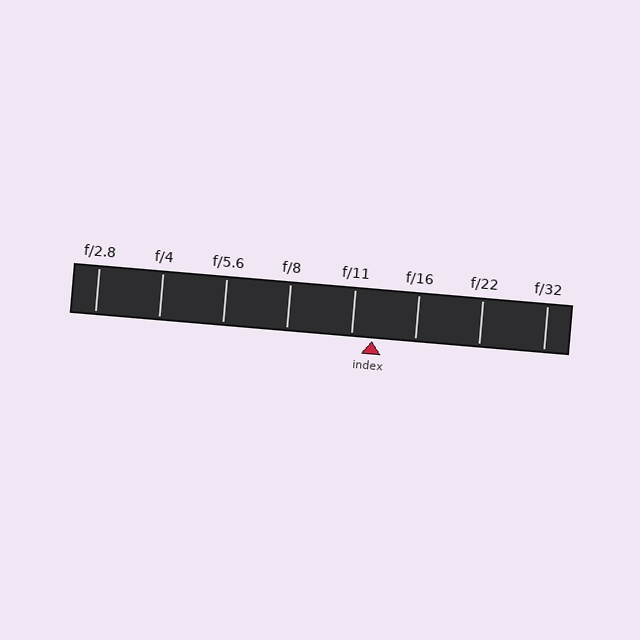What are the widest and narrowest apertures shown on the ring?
The widest aperture shown is f/2.8 and the narrowest is f/32.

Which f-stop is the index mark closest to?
The index mark is closest to f/11.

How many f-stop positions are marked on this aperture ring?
There are 8 f-stop positions marked.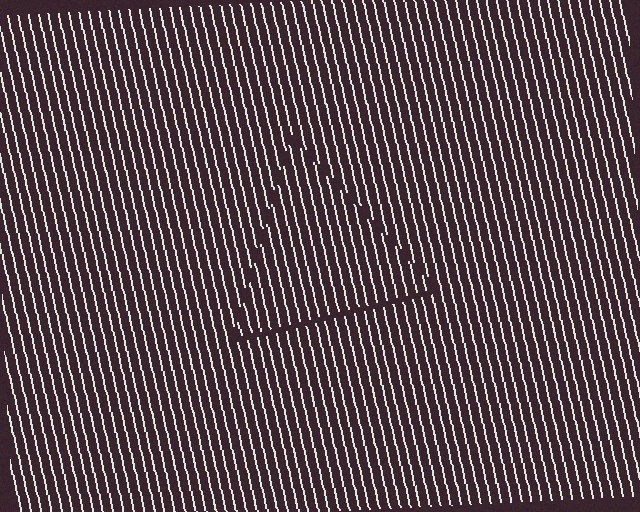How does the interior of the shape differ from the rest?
The interior of the shape contains the same grating, shifted by half a period — the contour is defined by the phase discontinuity where line-ends from the inner and outer gratings abut.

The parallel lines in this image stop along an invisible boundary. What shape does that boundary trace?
An illusory triangle. The interior of the shape contains the same grating, shifted by half a period — the contour is defined by the phase discontinuity where line-ends from the inner and outer gratings abut.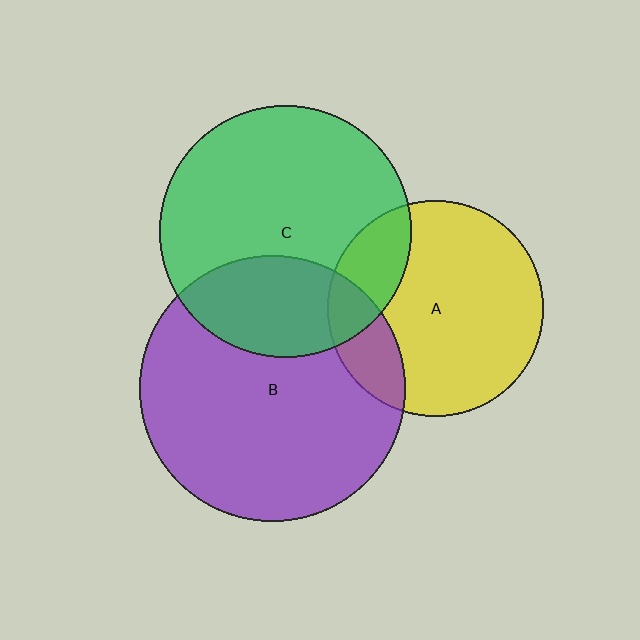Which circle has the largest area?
Circle B (purple).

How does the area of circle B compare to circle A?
Approximately 1.5 times.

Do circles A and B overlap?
Yes.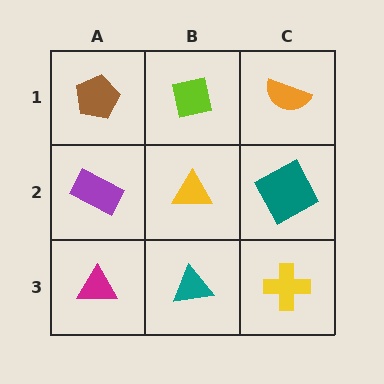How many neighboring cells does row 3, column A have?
2.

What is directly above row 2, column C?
An orange semicircle.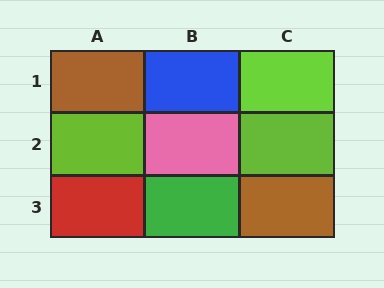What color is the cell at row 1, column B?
Blue.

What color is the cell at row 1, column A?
Brown.